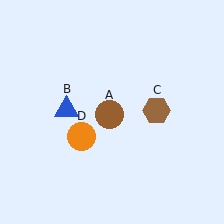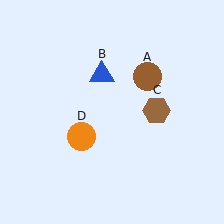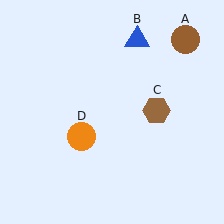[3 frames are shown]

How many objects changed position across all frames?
2 objects changed position: brown circle (object A), blue triangle (object B).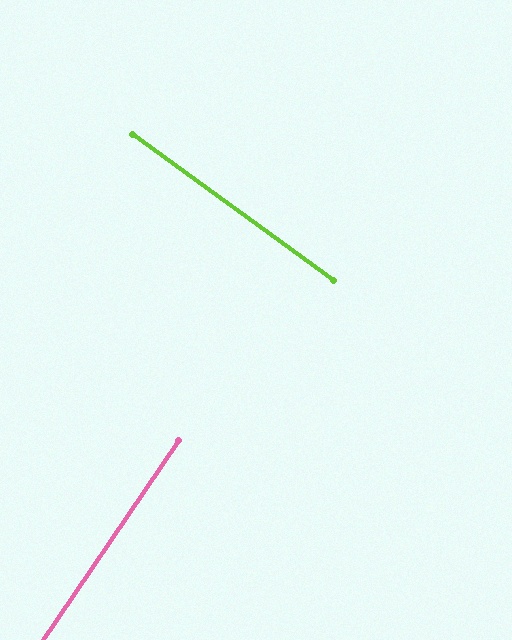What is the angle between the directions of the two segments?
Approximately 88 degrees.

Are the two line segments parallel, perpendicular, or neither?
Perpendicular — they meet at approximately 88°.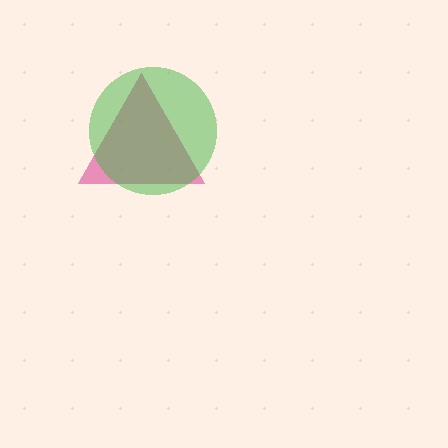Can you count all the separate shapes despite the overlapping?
Yes, there are 2 separate shapes.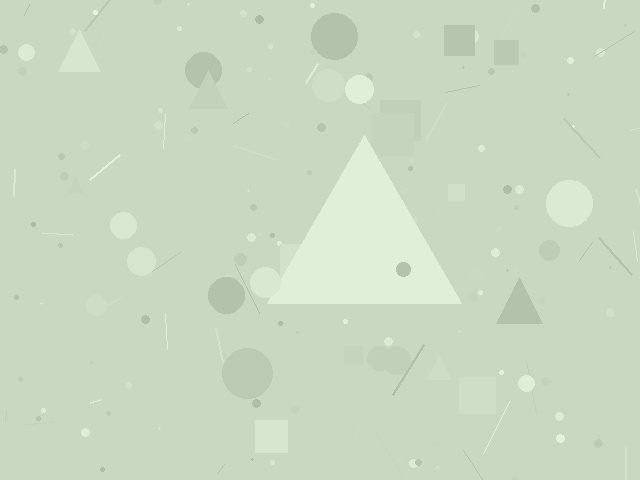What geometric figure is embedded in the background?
A triangle is embedded in the background.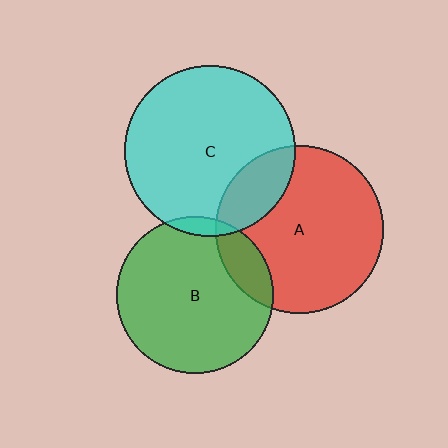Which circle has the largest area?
Circle C (cyan).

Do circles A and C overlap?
Yes.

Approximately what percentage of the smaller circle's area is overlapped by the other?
Approximately 20%.